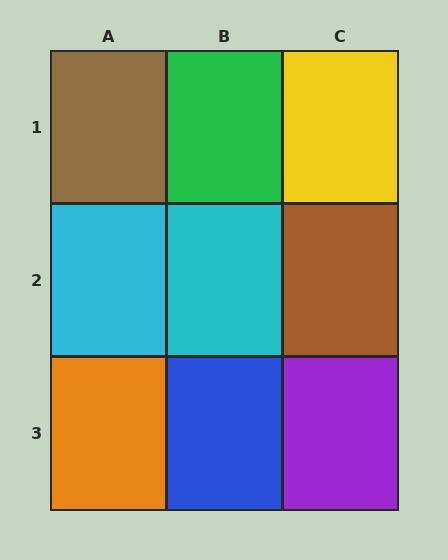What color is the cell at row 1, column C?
Yellow.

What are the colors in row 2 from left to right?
Cyan, cyan, brown.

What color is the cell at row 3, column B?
Blue.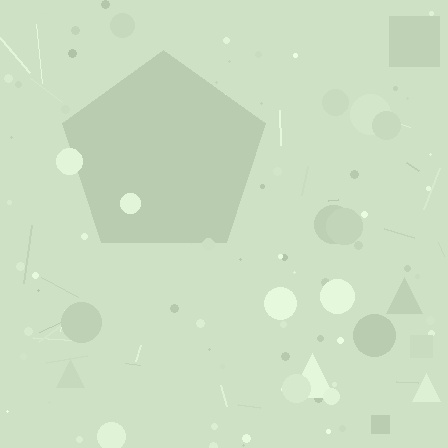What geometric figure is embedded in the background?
A pentagon is embedded in the background.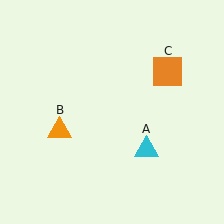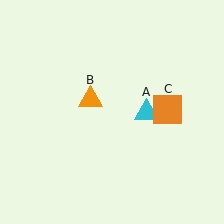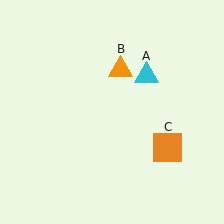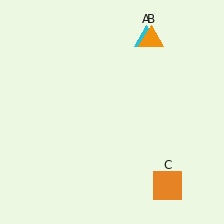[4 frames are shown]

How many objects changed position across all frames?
3 objects changed position: cyan triangle (object A), orange triangle (object B), orange square (object C).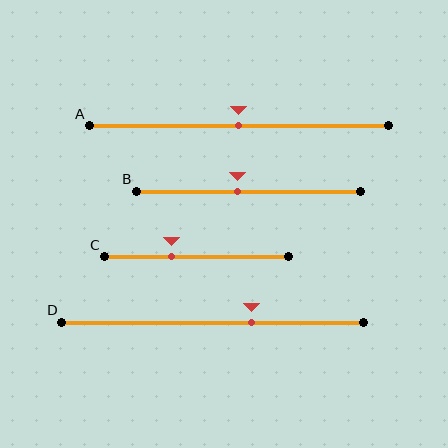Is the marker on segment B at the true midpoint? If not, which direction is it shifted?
No, the marker on segment B is shifted to the left by about 5% of the segment length.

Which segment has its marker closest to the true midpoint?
Segment A has its marker closest to the true midpoint.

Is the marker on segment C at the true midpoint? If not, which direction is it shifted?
No, the marker on segment C is shifted to the left by about 14% of the segment length.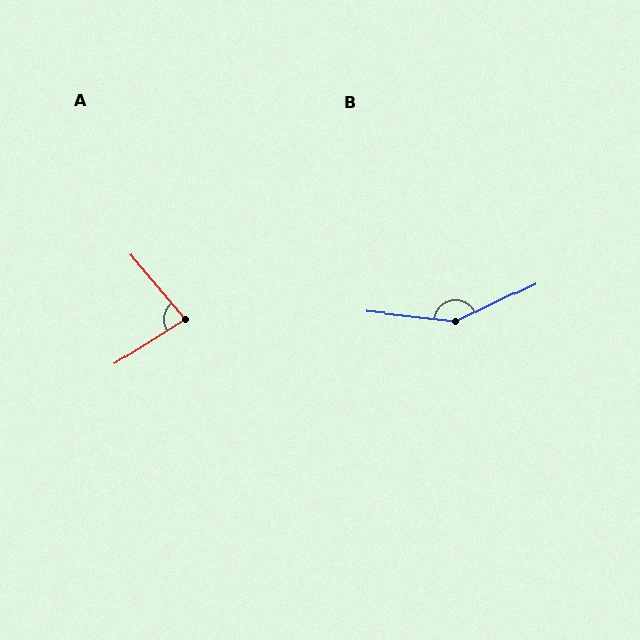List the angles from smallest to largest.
A (83°), B (148°).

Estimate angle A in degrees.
Approximately 83 degrees.